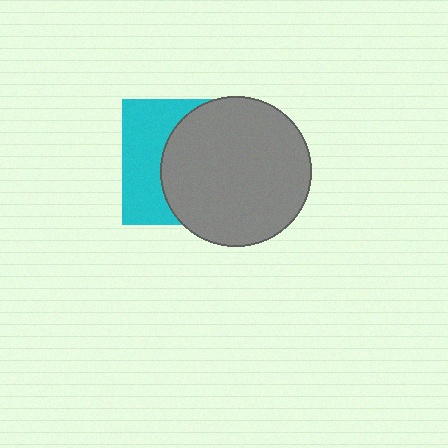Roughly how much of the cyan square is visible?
A small part of it is visible (roughly 39%).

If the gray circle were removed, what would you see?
You would see the complete cyan square.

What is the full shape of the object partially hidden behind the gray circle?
The partially hidden object is a cyan square.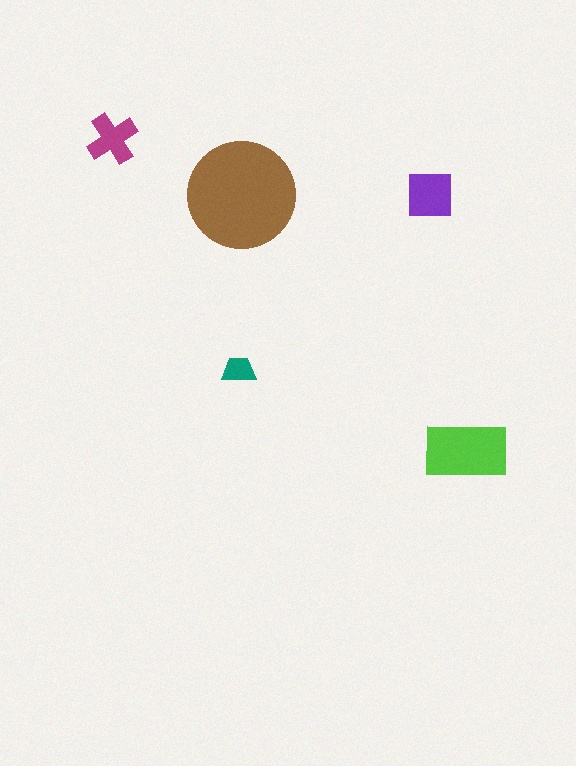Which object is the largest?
The brown circle.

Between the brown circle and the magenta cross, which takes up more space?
The brown circle.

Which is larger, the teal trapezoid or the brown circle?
The brown circle.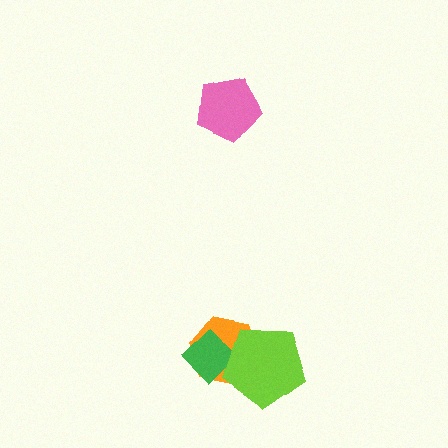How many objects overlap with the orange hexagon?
2 objects overlap with the orange hexagon.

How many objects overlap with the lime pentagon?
2 objects overlap with the lime pentagon.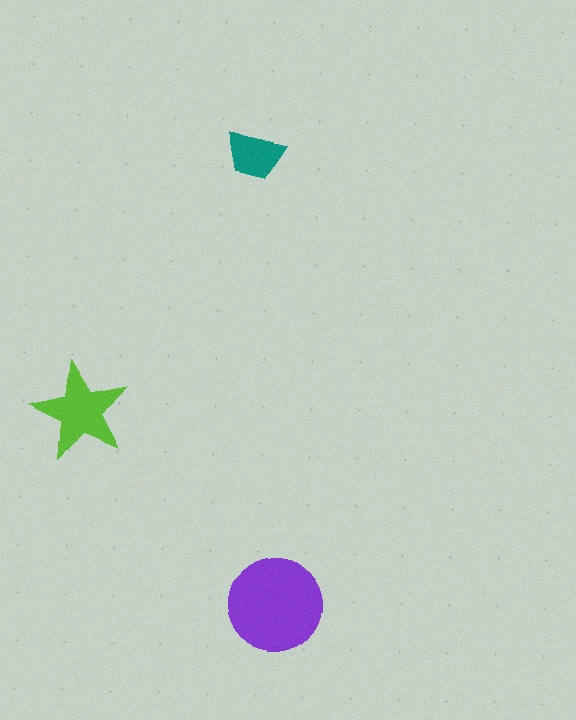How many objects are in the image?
There are 3 objects in the image.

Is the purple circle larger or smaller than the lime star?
Larger.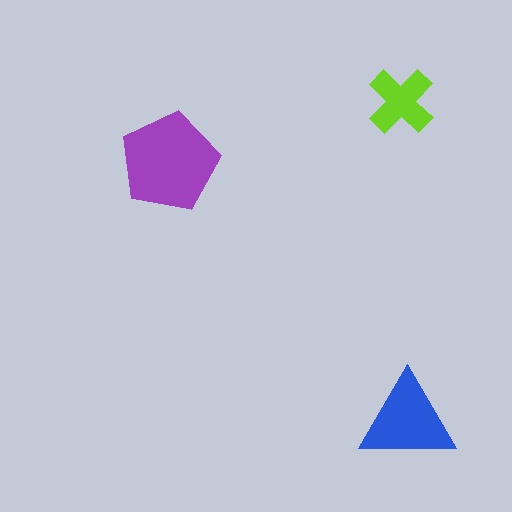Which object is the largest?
The purple pentagon.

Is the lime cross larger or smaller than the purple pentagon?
Smaller.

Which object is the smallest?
The lime cross.